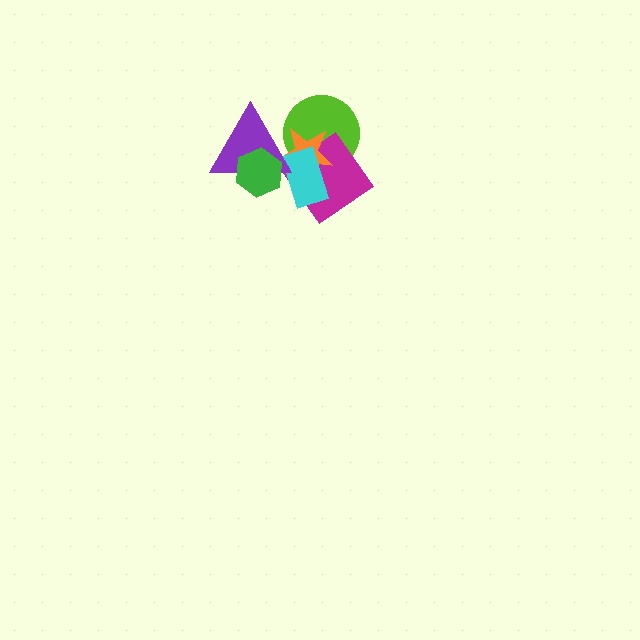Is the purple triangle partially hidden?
Yes, it is partially covered by another shape.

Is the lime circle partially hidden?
Yes, it is partially covered by another shape.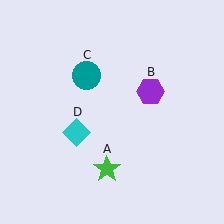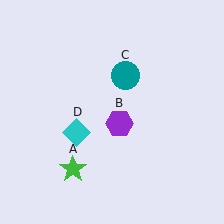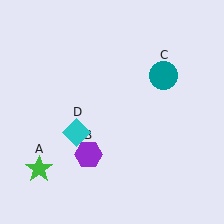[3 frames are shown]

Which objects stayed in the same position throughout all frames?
Cyan diamond (object D) remained stationary.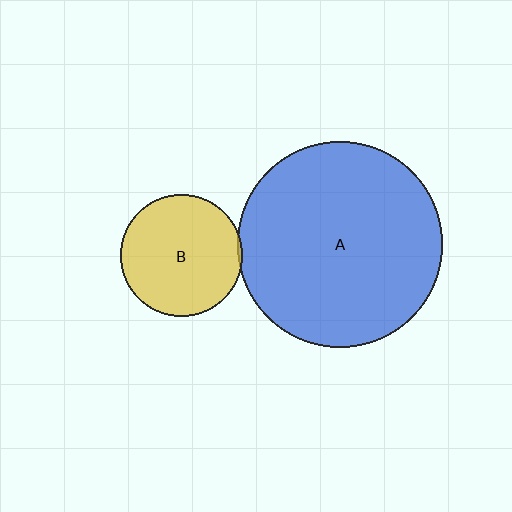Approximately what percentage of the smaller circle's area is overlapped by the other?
Approximately 5%.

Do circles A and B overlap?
Yes.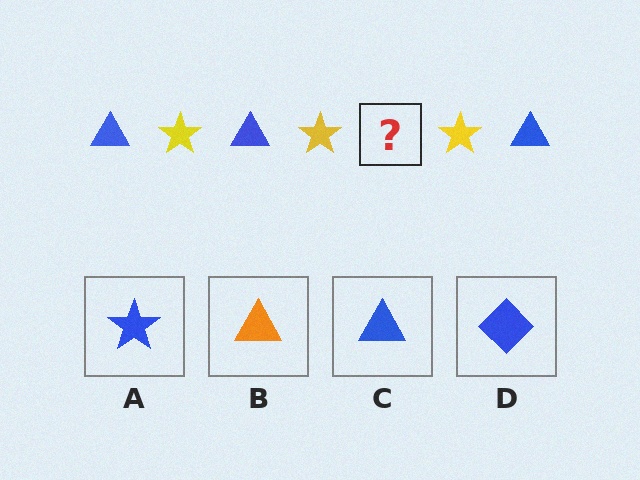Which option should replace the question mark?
Option C.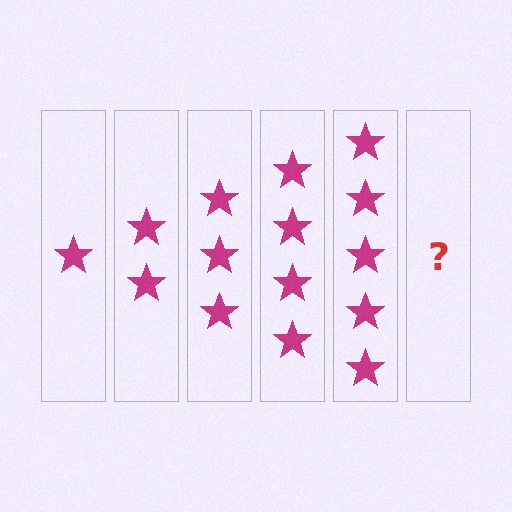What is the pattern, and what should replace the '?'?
The pattern is that each step adds one more star. The '?' should be 6 stars.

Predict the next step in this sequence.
The next step is 6 stars.